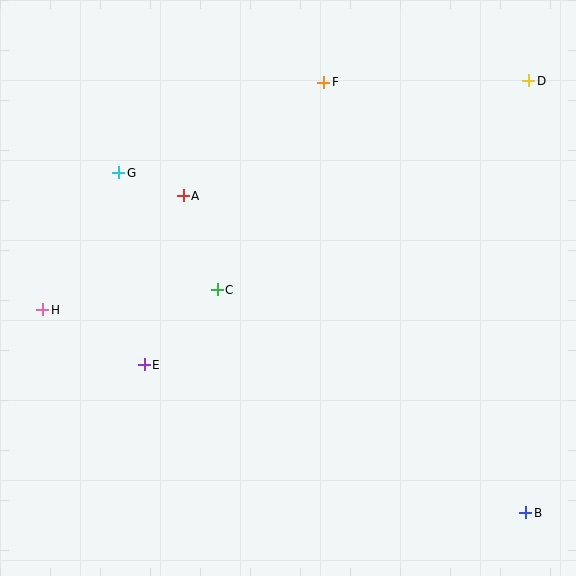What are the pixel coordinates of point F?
Point F is at (324, 82).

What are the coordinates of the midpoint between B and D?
The midpoint between B and D is at (527, 297).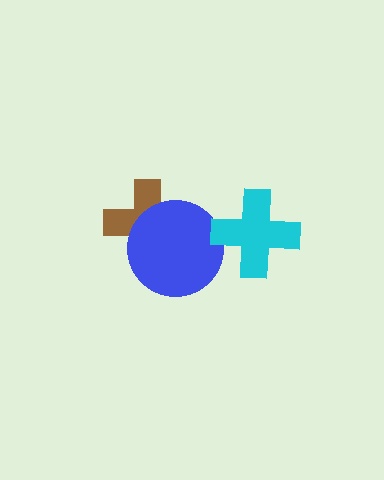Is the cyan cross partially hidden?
No, no other shape covers it.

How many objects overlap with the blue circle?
2 objects overlap with the blue circle.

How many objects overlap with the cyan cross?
1 object overlaps with the cyan cross.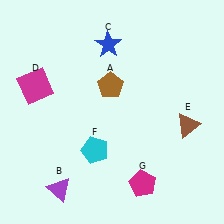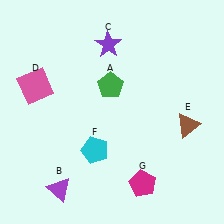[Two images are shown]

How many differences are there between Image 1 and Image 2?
There are 3 differences between the two images.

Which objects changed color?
A changed from brown to green. C changed from blue to purple. D changed from magenta to pink.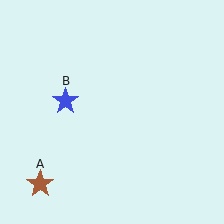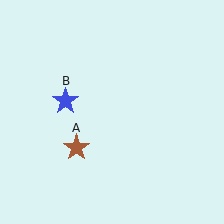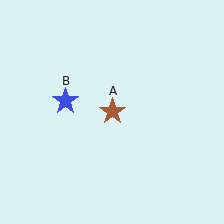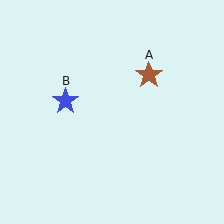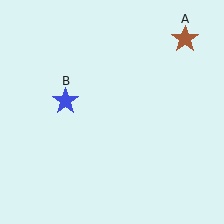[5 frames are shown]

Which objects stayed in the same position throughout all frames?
Blue star (object B) remained stationary.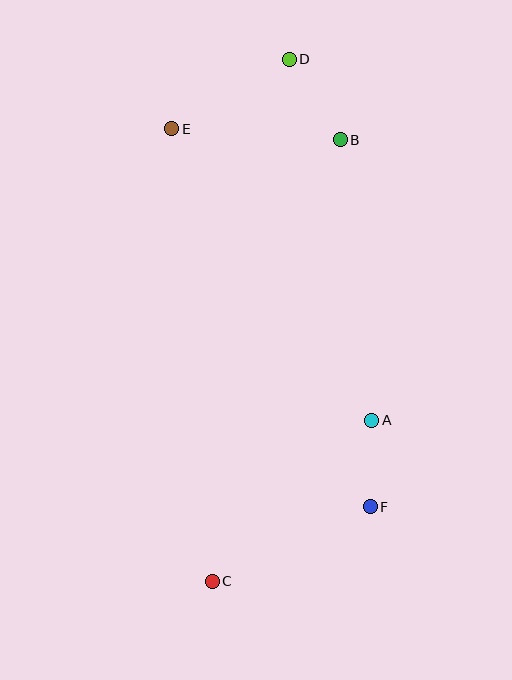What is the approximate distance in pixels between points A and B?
The distance between A and B is approximately 282 pixels.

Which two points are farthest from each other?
Points C and D are farthest from each other.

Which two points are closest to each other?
Points A and F are closest to each other.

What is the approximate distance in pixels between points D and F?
The distance between D and F is approximately 454 pixels.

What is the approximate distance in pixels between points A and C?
The distance between A and C is approximately 227 pixels.